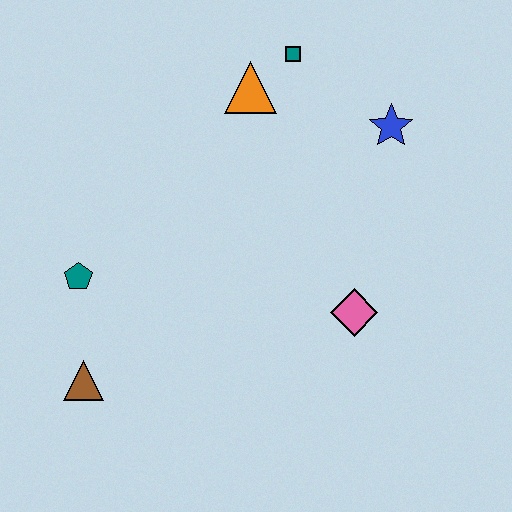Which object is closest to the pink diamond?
The blue star is closest to the pink diamond.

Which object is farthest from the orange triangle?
The brown triangle is farthest from the orange triangle.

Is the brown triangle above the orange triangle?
No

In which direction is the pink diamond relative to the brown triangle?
The pink diamond is to the right of the brown triangle.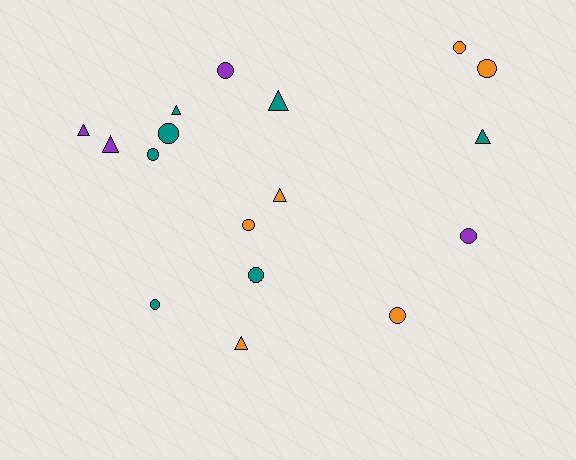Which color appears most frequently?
Teal, with 7 objects.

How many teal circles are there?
There are 4 teal circles.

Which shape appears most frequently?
Circle, with 10 objects.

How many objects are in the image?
There are 17 objects.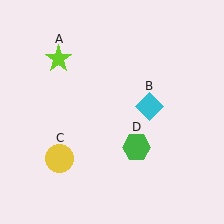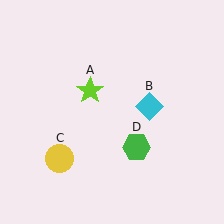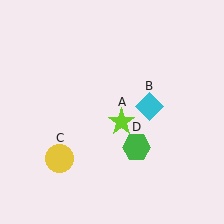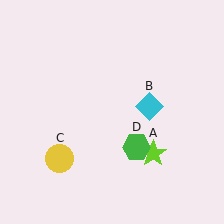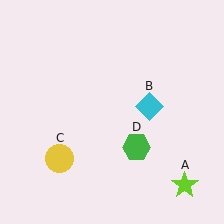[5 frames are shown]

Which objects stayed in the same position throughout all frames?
Cyan diamond (object B) and yellow circle (object C) and green hexagon (object D) remained stationary.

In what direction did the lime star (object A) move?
The lime star (object A) moved down and to the right.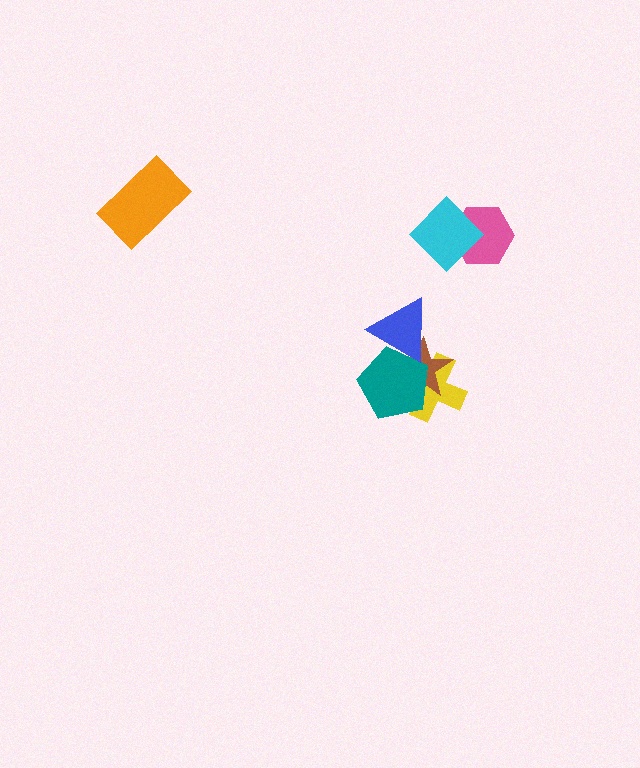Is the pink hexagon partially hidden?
Yes, it is partially covered by another shape.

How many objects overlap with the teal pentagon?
3 objects overlap with the teal pentagon.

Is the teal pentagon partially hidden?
Yes, it is partially covered by another shape.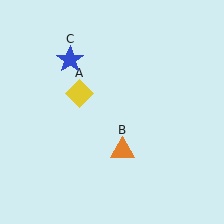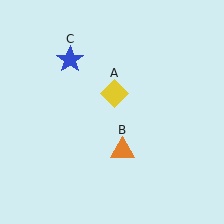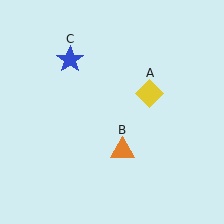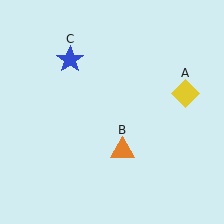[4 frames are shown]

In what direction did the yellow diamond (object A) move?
The yellow diamond (object A) moved right.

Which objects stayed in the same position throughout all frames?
Orange triangle (object B) and blue star (object C) remained stationary.